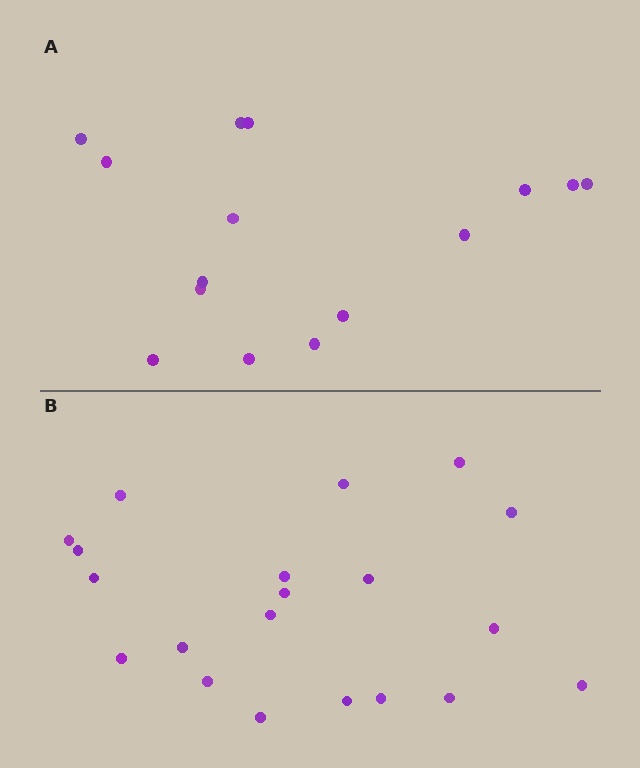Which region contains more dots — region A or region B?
Region B (the bottom region) has more dots.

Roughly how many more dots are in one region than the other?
Region B has about 5 more dots than region A.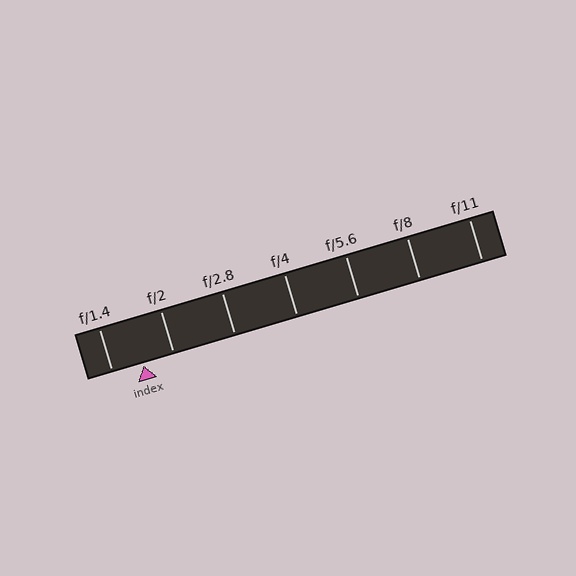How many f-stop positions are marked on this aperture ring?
There are 7 f-stop positions marked.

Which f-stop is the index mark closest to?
The index mark is closest to f/2.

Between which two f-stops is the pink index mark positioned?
The index mark is between f/1.4 and f/2.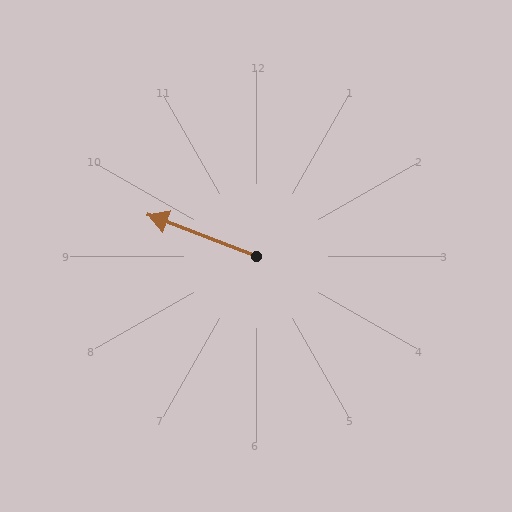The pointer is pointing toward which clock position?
Roughly 10 o'clock.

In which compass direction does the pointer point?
West.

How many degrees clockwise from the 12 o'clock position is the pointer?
Approximately 291 degrees.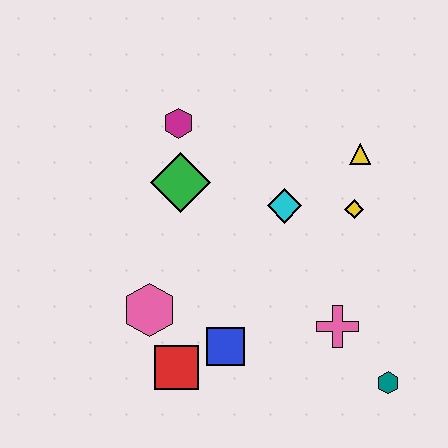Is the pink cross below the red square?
No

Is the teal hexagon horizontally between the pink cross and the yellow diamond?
No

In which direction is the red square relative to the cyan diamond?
The red square is below the cyan diamond.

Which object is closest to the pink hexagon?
The red square is closest to the pink hexagon.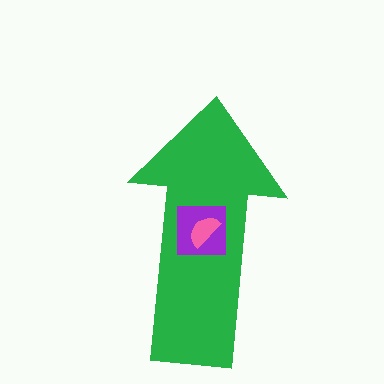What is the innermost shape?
The pink semicircle.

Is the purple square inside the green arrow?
Yes.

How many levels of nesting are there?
3.